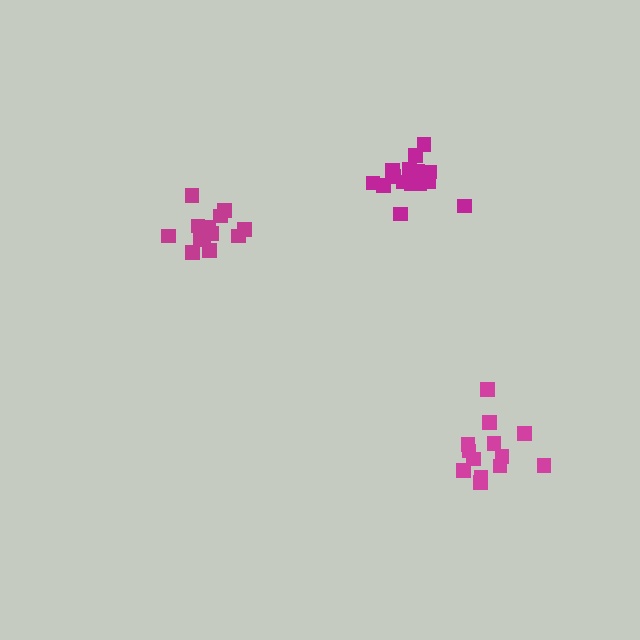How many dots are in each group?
Group 1: 16 dots, Group 2: 13 dots, Group 3: 13 dots (42 total).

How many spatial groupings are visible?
There are 3 spatial groupings.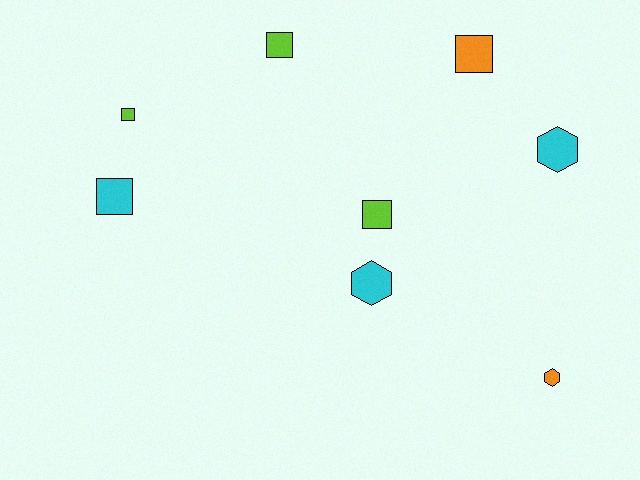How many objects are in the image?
There are 8 objects.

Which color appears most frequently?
Lime, with 3 objects.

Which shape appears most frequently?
Square, with 5 objects.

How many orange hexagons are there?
There is 1 orange hexagon.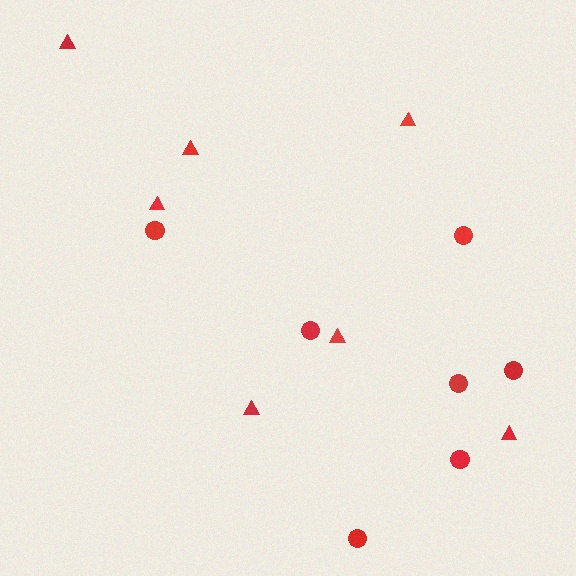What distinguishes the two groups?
There are 2 groups: one group of circles (7) and one group of triangles (7).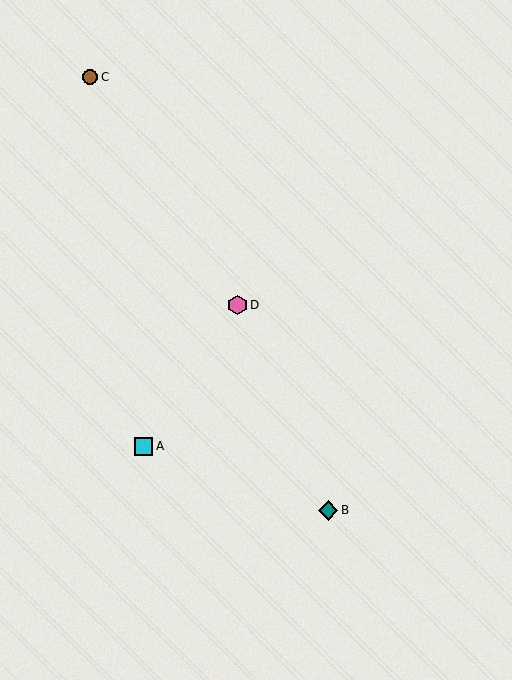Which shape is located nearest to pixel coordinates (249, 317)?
The pink hexagon (labeled D) at (237, 305) is nearest to that location.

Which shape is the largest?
The pink hexagon (labeled D) is the largest.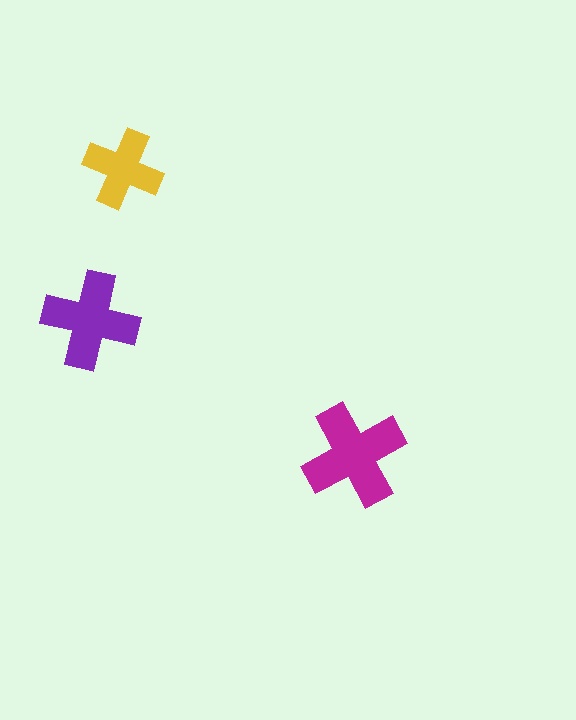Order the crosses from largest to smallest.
the magenta one, the purple one, the yellow one.